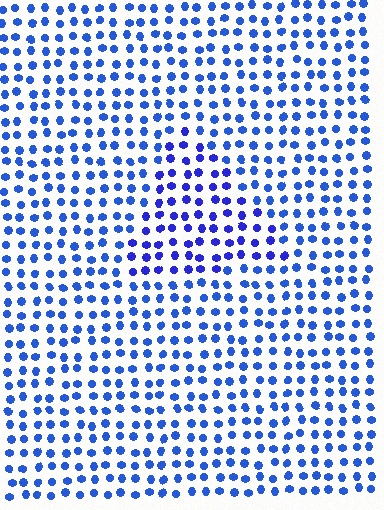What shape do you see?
I see a triangle.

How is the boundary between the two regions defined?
The boundary is defined purely by a slight shift in hue (about 19 degrees). Spacing, size, and orientation are identical on both sides.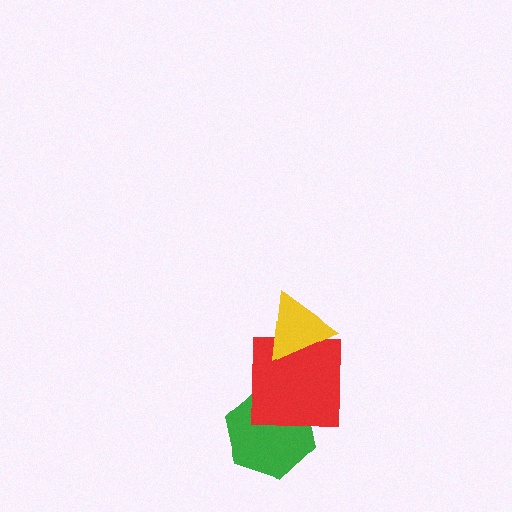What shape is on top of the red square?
The yellow triangle is on top of the red square.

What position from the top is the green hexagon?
The green hexagon is 3rd from the top.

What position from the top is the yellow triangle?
The yellow triangle is 1st from the top.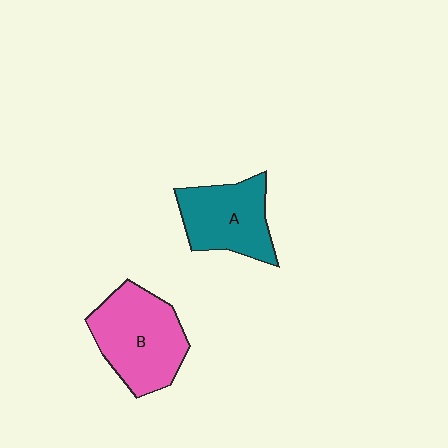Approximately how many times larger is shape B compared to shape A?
Approximately 1.2 times.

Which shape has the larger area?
Shape B (pink).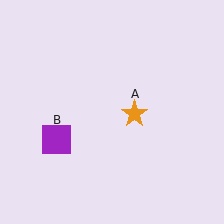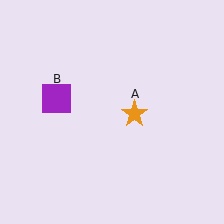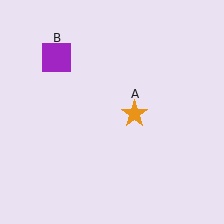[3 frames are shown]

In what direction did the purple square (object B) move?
The purple square (object B) moved up.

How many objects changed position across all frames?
1 object changed position: purple square (object B).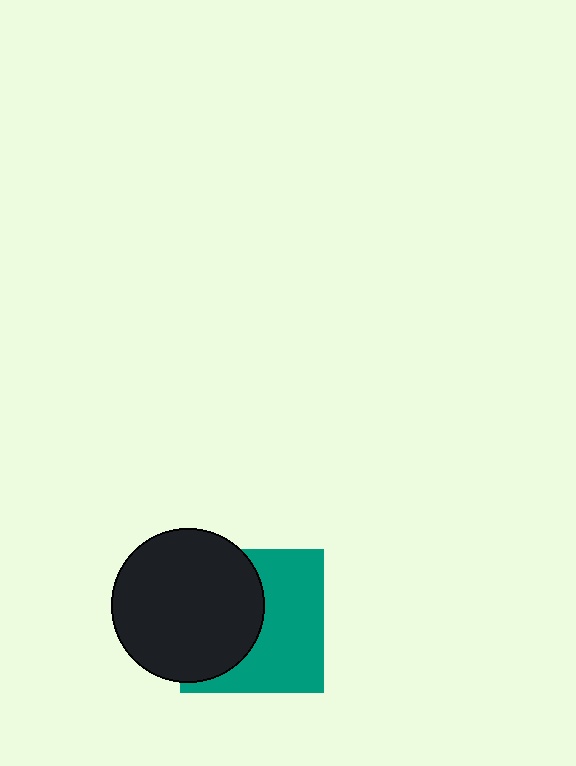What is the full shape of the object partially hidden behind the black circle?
The partially hidden object is a teal square.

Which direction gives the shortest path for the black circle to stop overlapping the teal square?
Moving left gives the shortest separation.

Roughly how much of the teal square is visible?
About half of it is visible (roughly 53%).